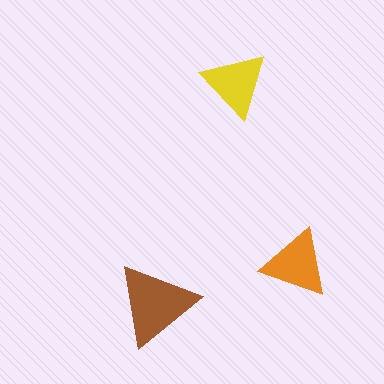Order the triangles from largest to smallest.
the brown one, the orange one, the yellow one.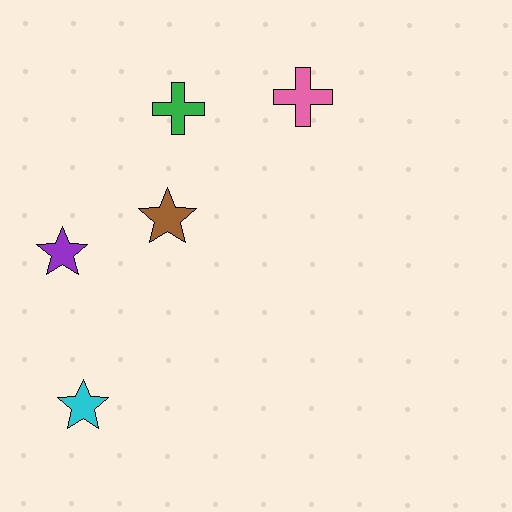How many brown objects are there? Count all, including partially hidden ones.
There is 1 brown object.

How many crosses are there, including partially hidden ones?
There are 2 crosses.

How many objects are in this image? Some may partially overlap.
There are 5 objects.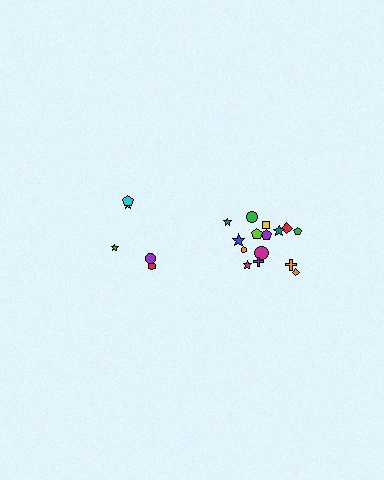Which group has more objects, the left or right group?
The right group.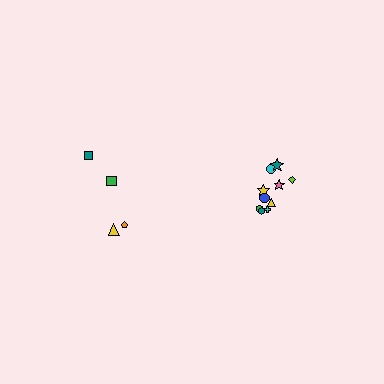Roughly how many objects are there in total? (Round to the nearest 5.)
Roughly 15 objects in total.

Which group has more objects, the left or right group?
The right group.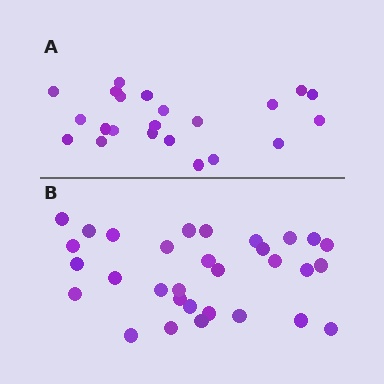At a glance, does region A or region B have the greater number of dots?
Region B (the bottom region) has more dots.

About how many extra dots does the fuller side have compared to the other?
Region B has roughly 8 or so more dots than region A.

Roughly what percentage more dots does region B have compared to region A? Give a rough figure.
About 40% more.